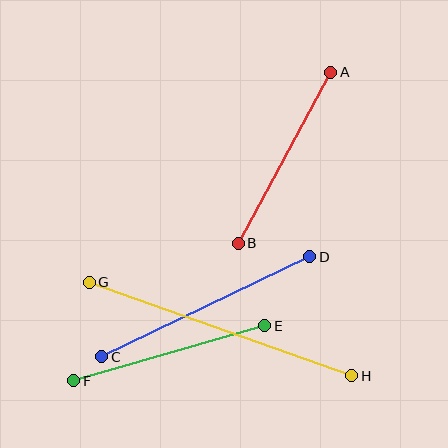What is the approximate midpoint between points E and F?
The midpoint is at approximately (169, 353) pixels.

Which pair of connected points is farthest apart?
Points G and H are farthest apart.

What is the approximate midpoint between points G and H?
The midpoint is at approximately (220, 329) pixels.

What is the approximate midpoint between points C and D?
The midpoint is at approximately (206, 307) pixels.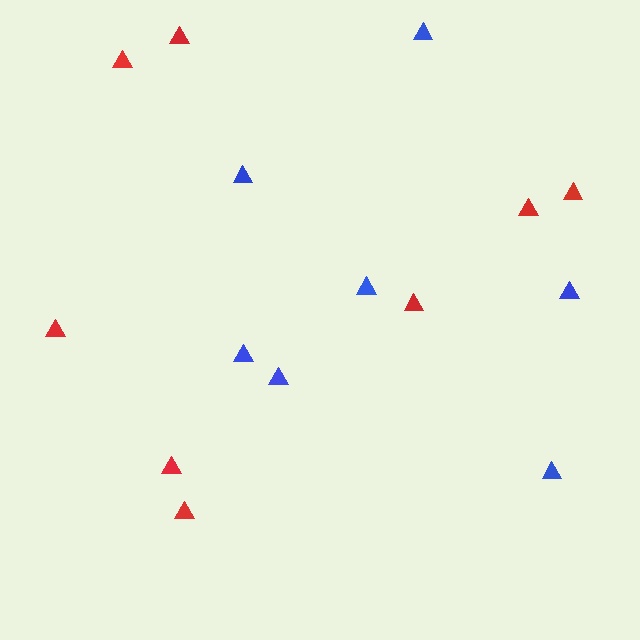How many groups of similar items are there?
There are 2 groups: one group of blue triangles (7) and one group of red triangles (8).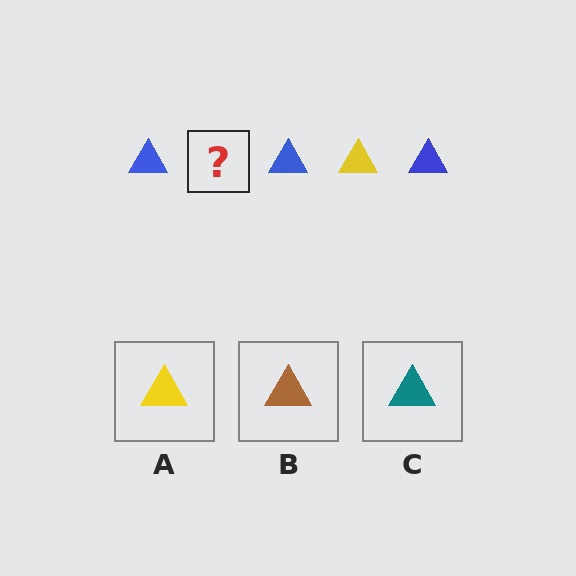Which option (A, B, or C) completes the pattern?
A.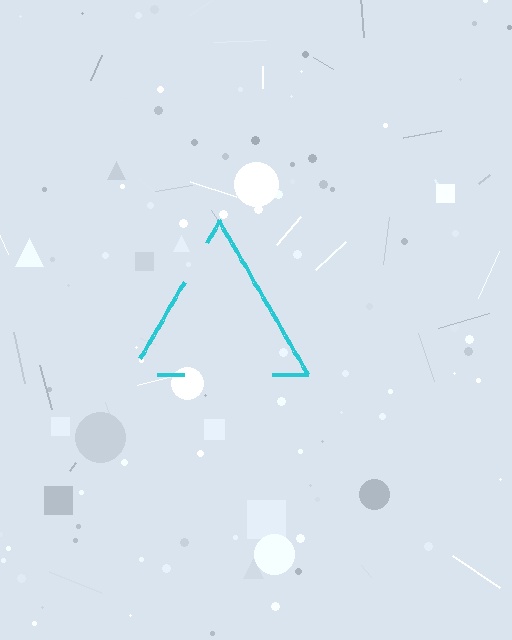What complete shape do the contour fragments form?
The contour fragments form a triangle.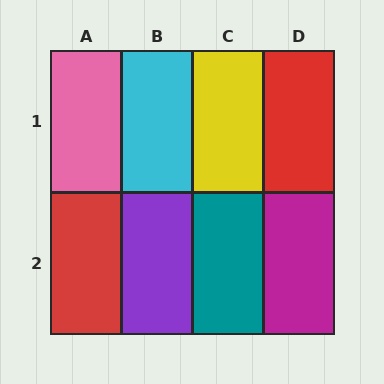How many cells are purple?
1 cell is purple.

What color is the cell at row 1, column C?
Yellow.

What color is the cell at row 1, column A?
Pink.